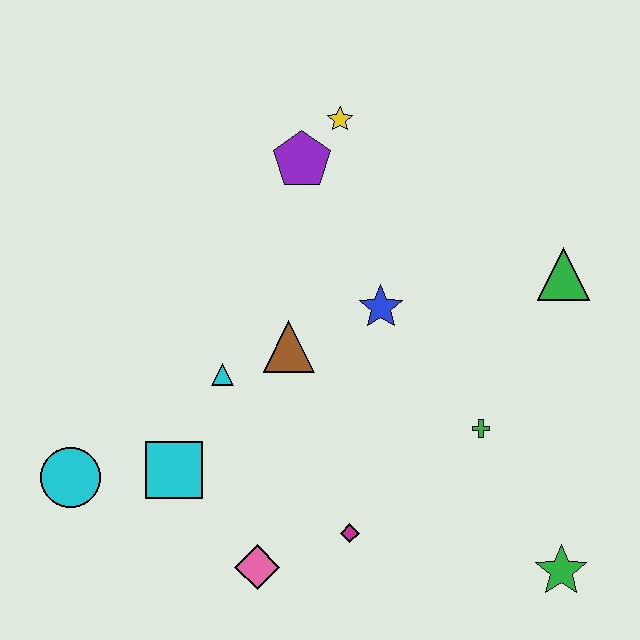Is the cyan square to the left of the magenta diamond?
Yes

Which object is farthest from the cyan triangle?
The green star is farthest from the cyan triangle.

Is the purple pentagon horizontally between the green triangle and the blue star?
No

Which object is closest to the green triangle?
The green cross is closest to the green triangle.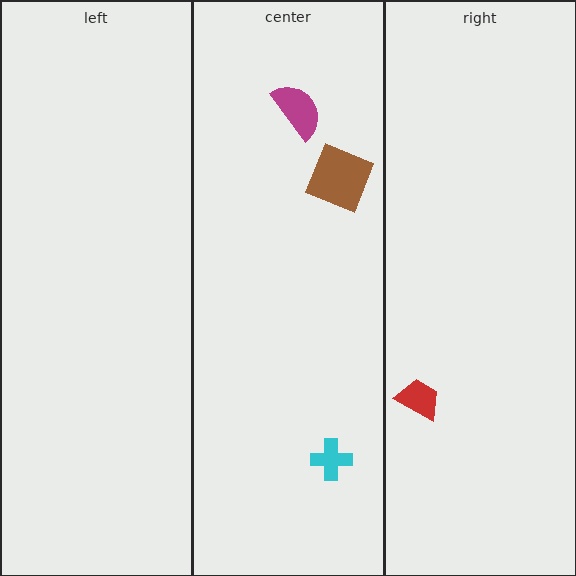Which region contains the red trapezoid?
The right region.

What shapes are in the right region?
The red trapezoid.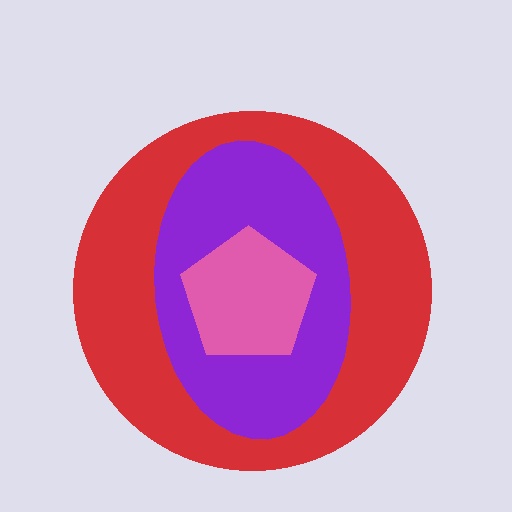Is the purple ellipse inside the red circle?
Yes.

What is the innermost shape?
The pink pentagon.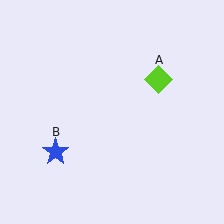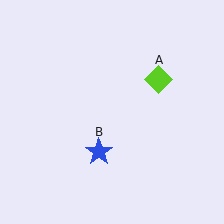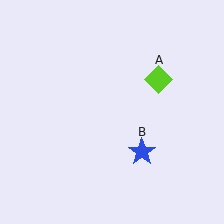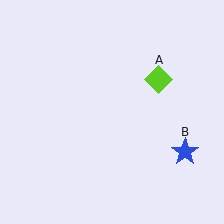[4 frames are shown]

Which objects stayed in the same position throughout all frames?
Lime diamond (object A) remained stationary.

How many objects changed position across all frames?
1 object changed position: blue star (object B).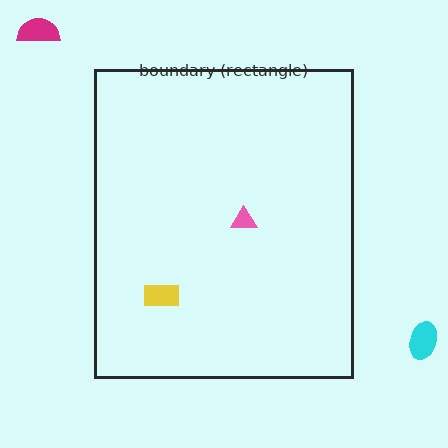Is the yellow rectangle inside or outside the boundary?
Inside.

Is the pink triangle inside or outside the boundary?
Inside.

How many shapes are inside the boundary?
2 inside, 2 outside.